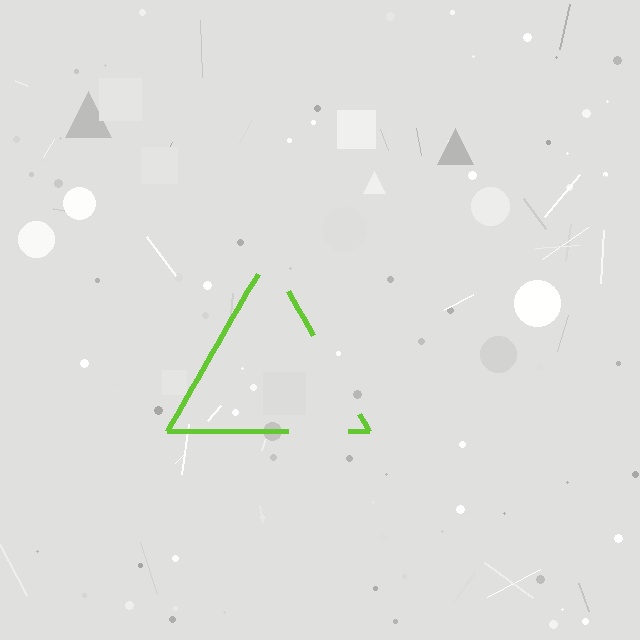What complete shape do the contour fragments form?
The contour fragments form a triangle.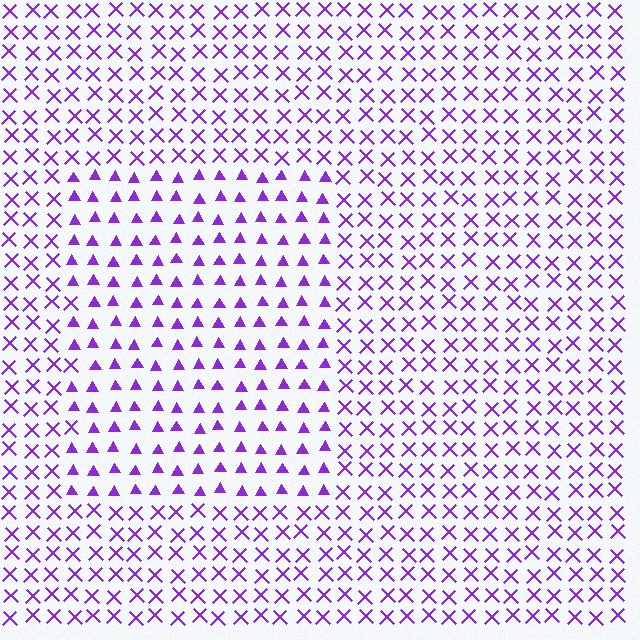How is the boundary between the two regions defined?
The boundary is defined by a change in element shape: triangles inside vs. X marks outside. All elements share the same color and spacing.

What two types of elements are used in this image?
The image uses triangles inside the rectangle region and X marks outside it.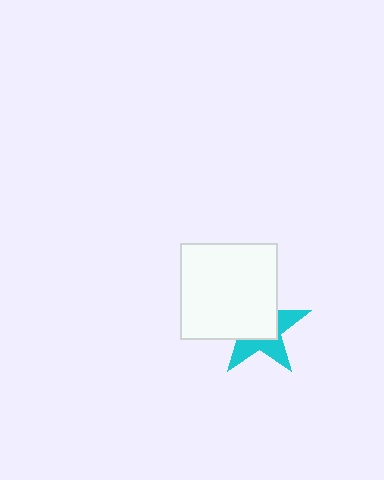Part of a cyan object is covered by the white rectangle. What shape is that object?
It is a star.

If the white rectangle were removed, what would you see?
You would see the complete cyan star.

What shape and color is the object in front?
The object in front is a white rectangle.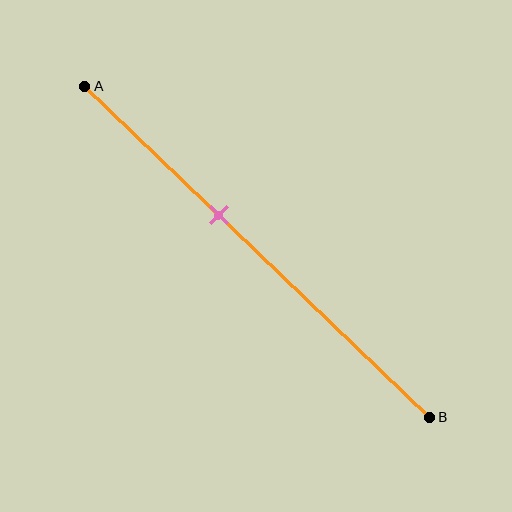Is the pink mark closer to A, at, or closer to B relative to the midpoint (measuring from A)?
The pink mark is closer to point A than the midpoint of segment AB.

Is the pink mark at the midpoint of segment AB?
No, the mark is at about 40% from A, not at the 50% midpoint.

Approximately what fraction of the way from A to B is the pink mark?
The pink mark is approximately 40% of the way from A to B.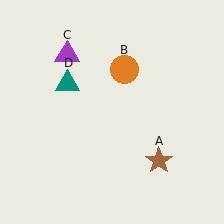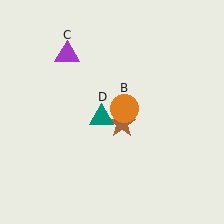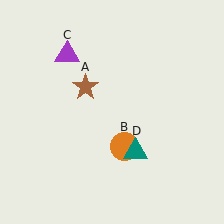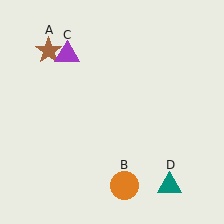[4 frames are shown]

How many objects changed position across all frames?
3 objects changed position: brown star (object A), orange circle (object B), teal triangle (object D).